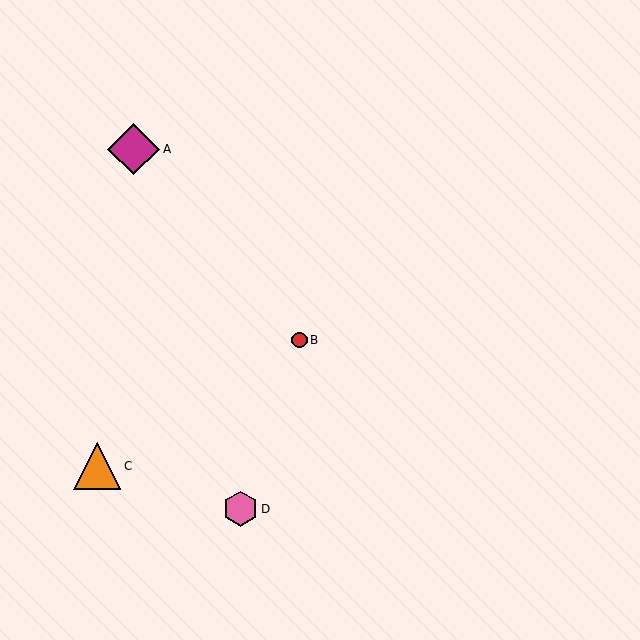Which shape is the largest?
The magenta diamond (labeled A) is the largest.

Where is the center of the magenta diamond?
The center of the magenta diamond is at (134, 149).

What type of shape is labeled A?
Shape A is a magenta diamond.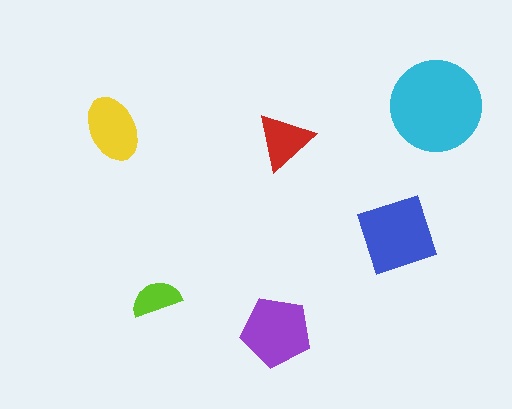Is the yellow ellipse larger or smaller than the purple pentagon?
Smaller.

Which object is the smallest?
The lime semicircle.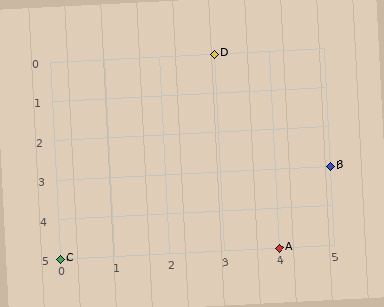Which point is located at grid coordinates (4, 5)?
Point A is at (4, 5).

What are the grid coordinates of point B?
Point B is at grid coordinates (5, 3).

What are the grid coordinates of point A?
Point A is at grid coordinates (4, 5).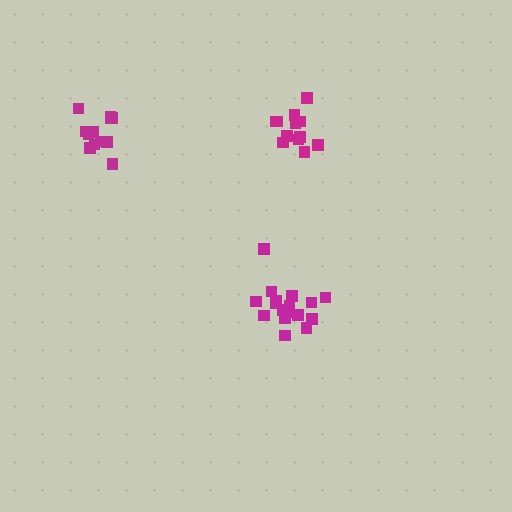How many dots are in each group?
Group 1: 12 dots, Group 2: 13 dots, Group 3: 17 dots (42 total).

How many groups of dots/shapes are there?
There are 3 groups.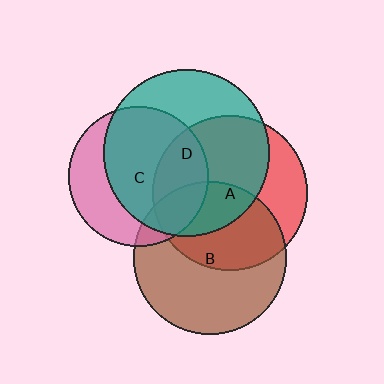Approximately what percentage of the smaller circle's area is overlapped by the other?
Approximately 60%.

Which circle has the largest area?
Circle D (teal).